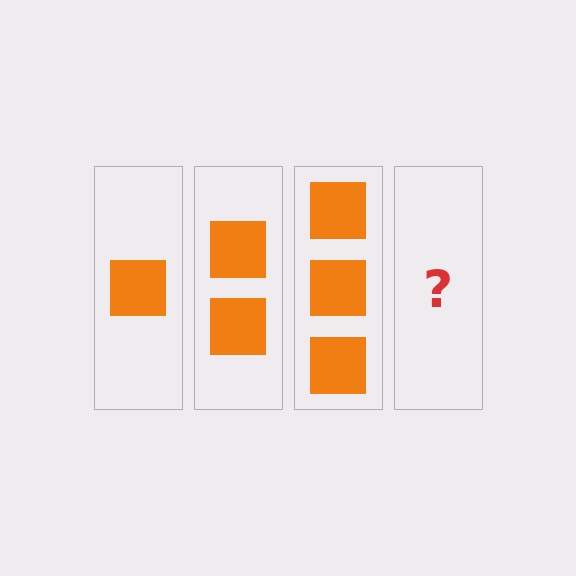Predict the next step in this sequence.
The next step is 4 squares.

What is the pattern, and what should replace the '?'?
The pattern is that each step adds one more square. The '?' should be 4 squares.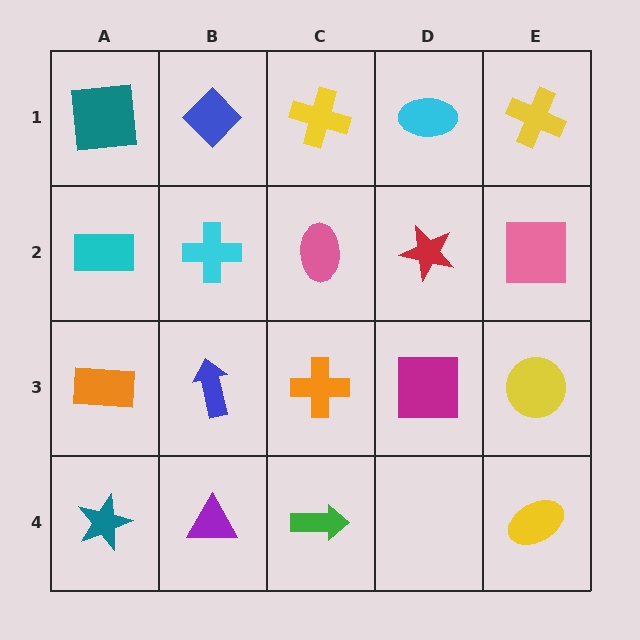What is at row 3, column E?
A yellow circle.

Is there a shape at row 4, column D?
No, that cell is empty.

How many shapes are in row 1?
5 shapes.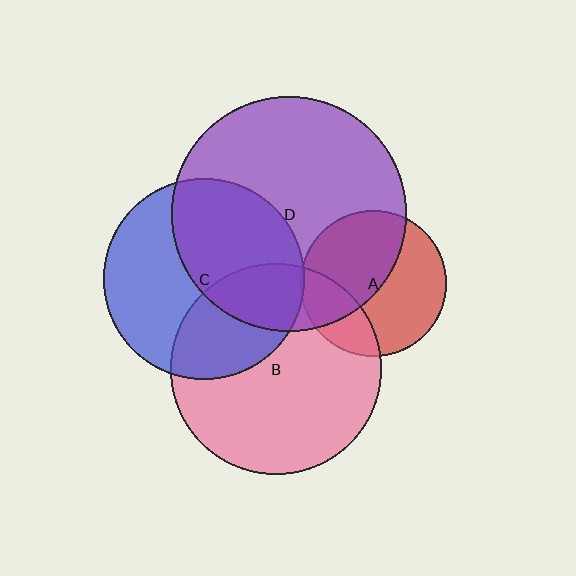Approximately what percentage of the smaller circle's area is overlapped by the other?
Approximately 35%.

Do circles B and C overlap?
Yes.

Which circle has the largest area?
Circle D (purple).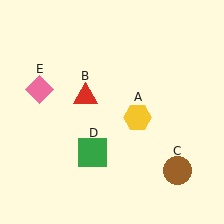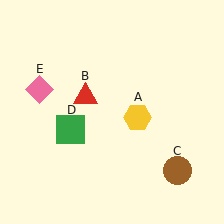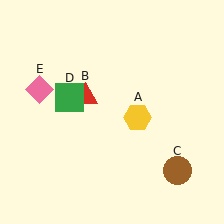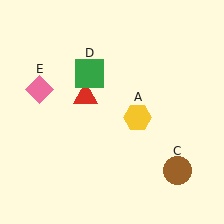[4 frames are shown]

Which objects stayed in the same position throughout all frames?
Yellow hexagon (object A) and red triangle (object B) and brown circle (object C) and pink diamond (object E) remained stationary.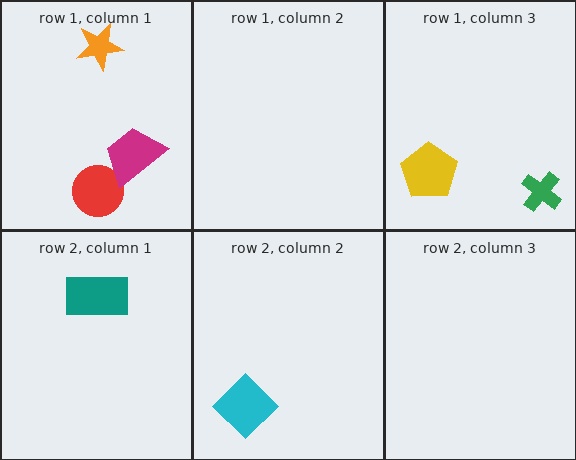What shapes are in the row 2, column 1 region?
The teal rectangle.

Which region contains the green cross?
The row 1, column 3 region.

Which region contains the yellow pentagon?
The row 1, column 3 region.